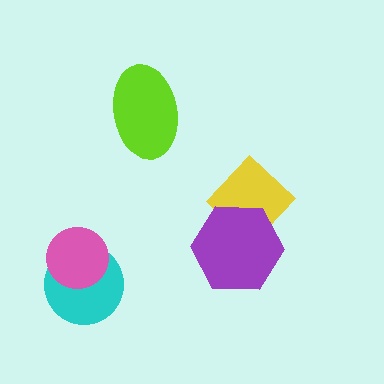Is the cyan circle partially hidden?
Yes, it is partially covered by another shape.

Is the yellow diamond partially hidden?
Yes, it is partially covered by another shape.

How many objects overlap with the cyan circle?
1 object overlaps with the cyan circle.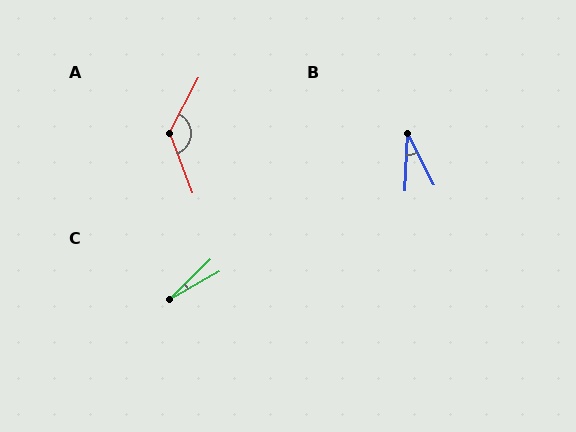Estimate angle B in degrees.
Approximately 30 degrees.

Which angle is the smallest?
C, at approximately 15 degrees.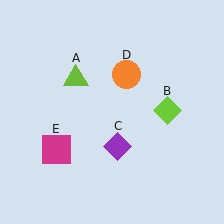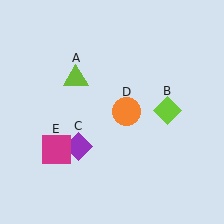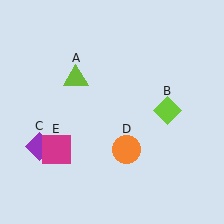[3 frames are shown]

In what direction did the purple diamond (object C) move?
The purple diamond (object C) moved left.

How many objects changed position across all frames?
2 objects changed position: purple diamond (object C), orange circle (object D).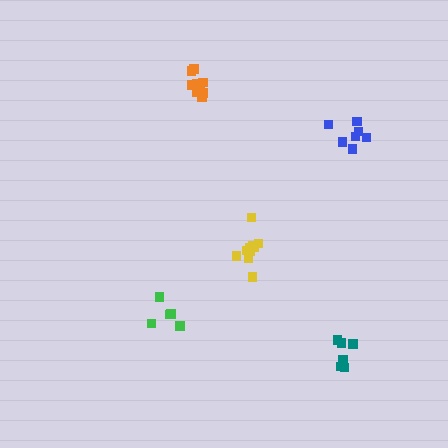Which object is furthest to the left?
The green cluster is leftmost.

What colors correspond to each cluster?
The clusters are colored: yellow, teal, orange, green, blue.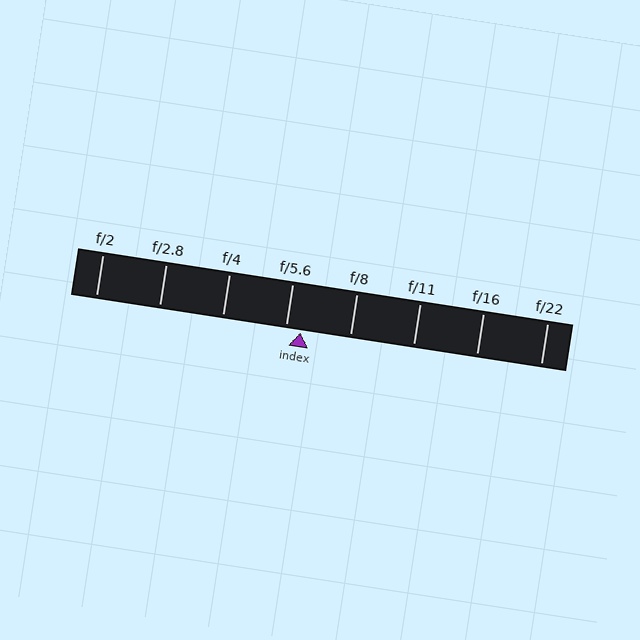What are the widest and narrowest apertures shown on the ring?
The widest aperture shown is f/2 and the narrowest is f/22.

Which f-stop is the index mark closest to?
The index mark is closest to f/5.6.